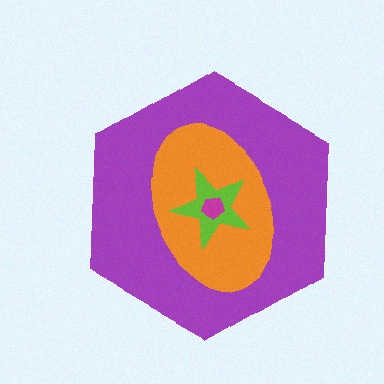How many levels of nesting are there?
4.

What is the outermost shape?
The purple hexagon.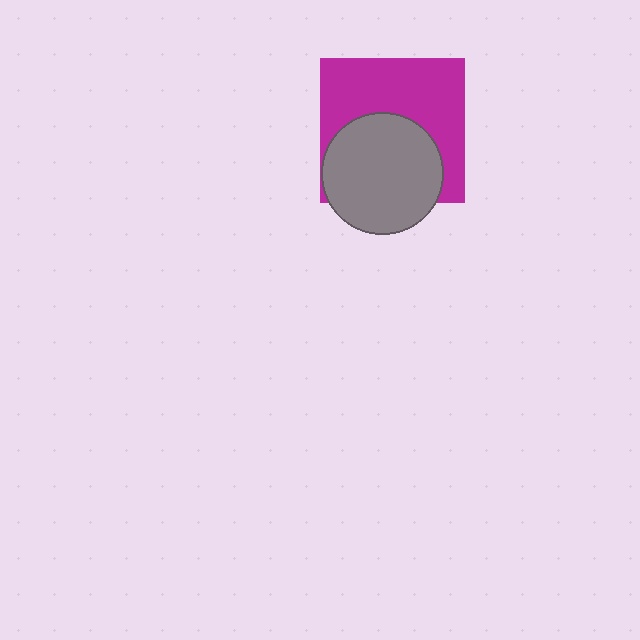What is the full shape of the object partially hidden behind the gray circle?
The partially hidden object is a magenta square.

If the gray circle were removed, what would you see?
You would see the complete magenta square.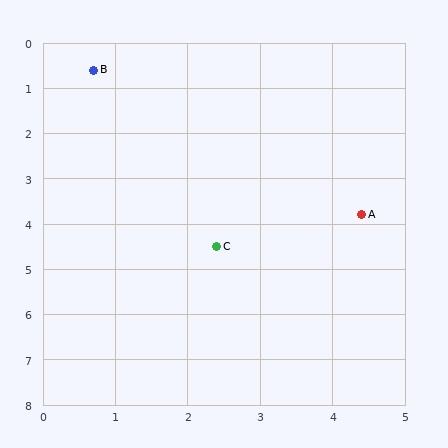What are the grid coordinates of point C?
Point C is at approximately (2.4, 4.5).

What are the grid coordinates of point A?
Point A is at approximately (4.4, 3.8).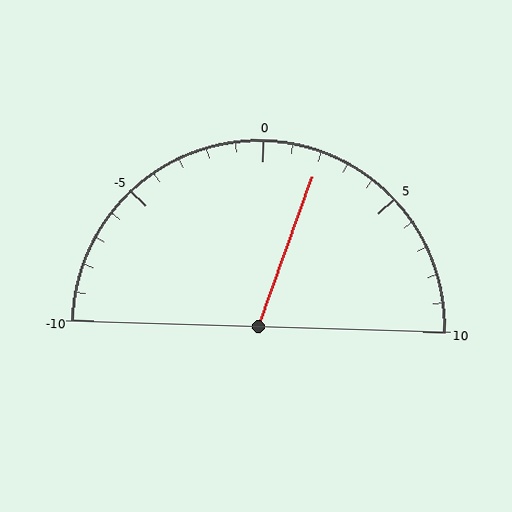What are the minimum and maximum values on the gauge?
The gauge ranges from -10 to 10.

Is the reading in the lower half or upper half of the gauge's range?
The reading is in the upper half of the range (-10 to 10).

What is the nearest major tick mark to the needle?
The nearest major tick mark is 0.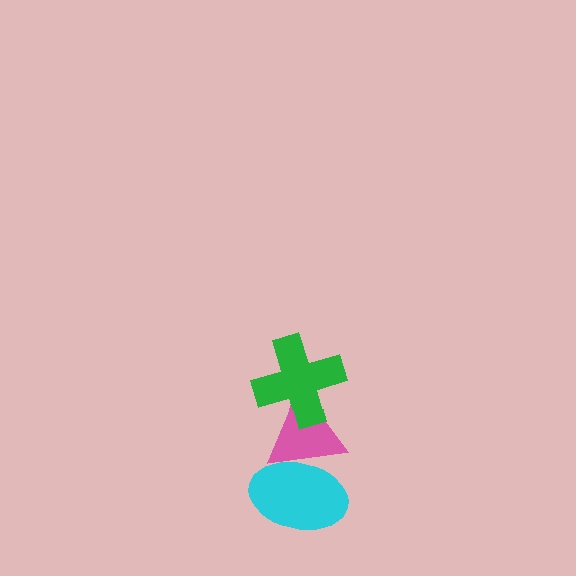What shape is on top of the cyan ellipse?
The pink triangle is on top of the cyan ellipse.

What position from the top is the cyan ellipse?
The cyan ellipse is 3rd from the top.